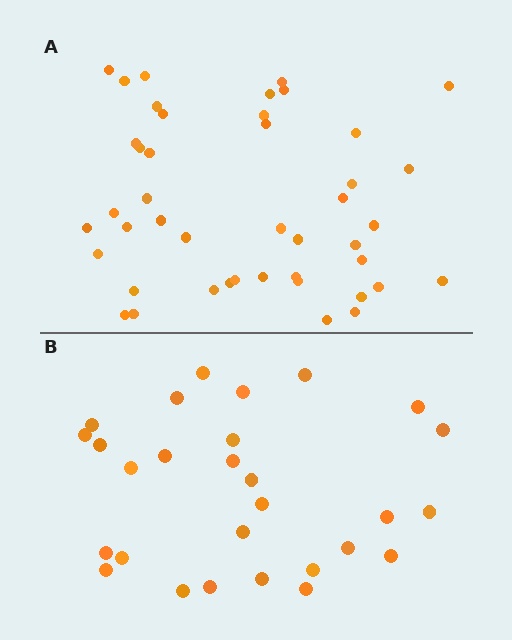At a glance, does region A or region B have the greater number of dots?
Region A (the top region) has more dots.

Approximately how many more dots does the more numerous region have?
Region A has approximately 15 more dots than region B.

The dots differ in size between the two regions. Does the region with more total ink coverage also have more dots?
No. Region B has more total ink coverage because its dots are larger, but region A actually contains more individual dots. Total area can be misleading — the number of items is what matters here.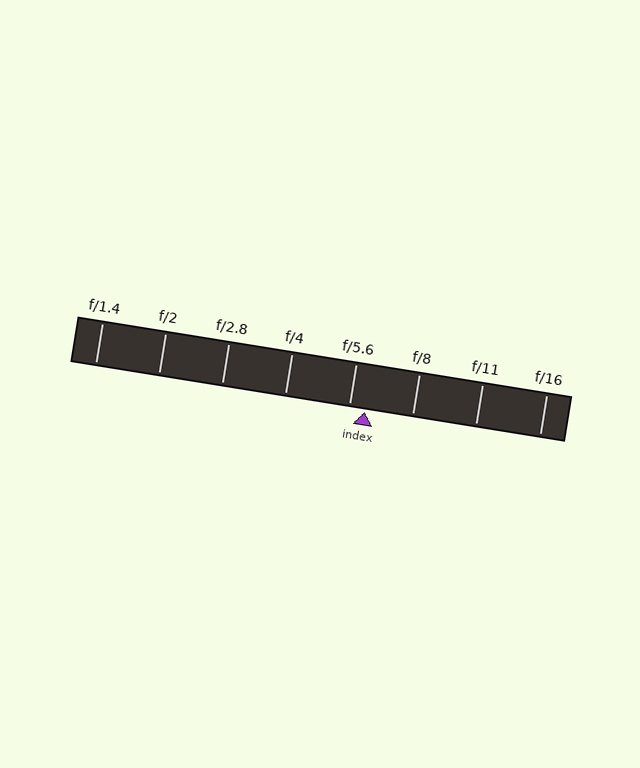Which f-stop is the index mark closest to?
The index mark is closest to f/5.6.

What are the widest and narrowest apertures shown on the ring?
The widest aperture shown is f/1.4 and the narrowest is f/16.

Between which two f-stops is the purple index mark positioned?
The index mark is between f/5.6 and f/8.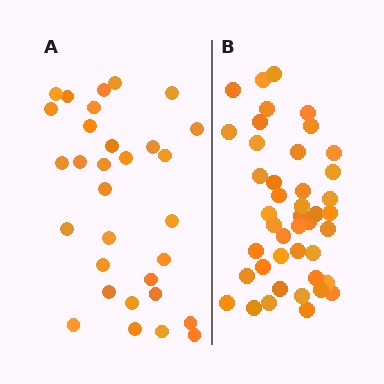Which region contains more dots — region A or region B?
Region B (the right region) has more dots.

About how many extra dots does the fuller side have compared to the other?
Region B has roughly 12 or so more dots than region A.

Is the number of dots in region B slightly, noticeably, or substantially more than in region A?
Region B has noticeably more, but not dramatically so. The ratio is roughly 1.4 to 1.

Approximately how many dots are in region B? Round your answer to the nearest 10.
About 40 dots. (The exact count is 43, which rounds to 40.)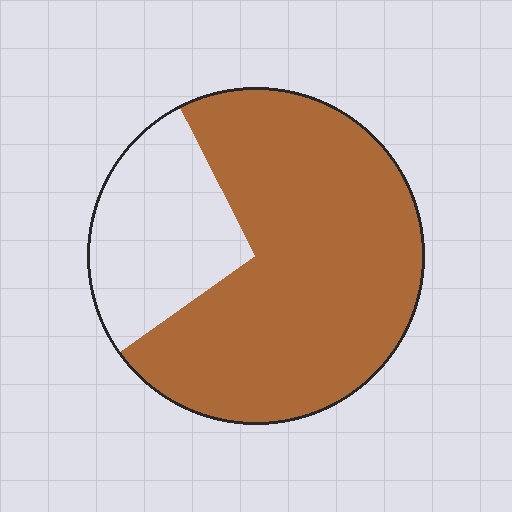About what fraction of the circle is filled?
About three quarters (3/4).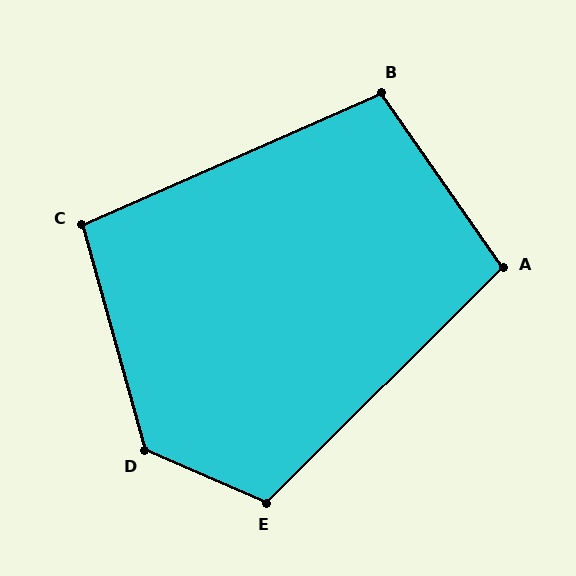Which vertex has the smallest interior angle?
C, at approximately 98 degrees.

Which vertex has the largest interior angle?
D, at approximately 129 degrees.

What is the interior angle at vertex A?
Approximately 100 degrees (obtuse).